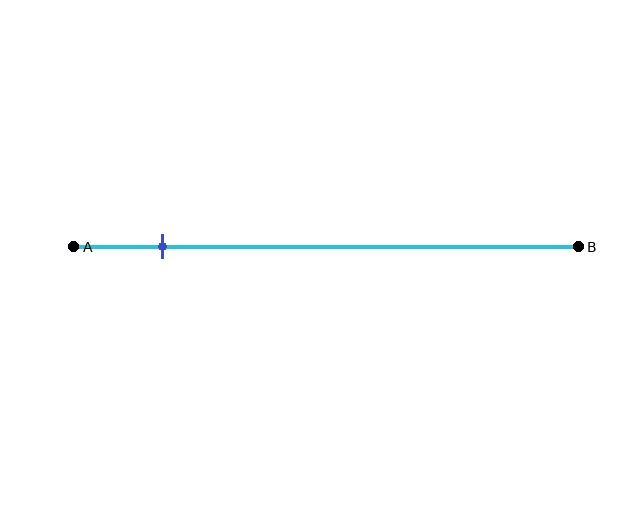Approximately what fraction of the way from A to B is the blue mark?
The blue mark is approximately 20% of the way from A to B.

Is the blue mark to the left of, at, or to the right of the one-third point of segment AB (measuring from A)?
The blue mark is to the left of the one-third point of segment AB.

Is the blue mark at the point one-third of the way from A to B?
No, the mark is at about 20% from A, not at the 33% one-third point.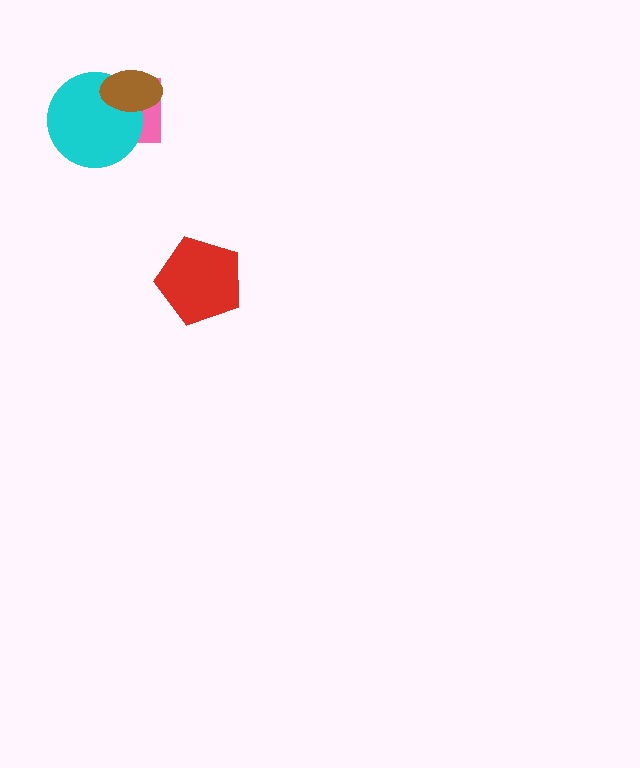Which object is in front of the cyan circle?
The brown ellipse is in front of the cyan circle.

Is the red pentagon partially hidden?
No, no other shape covers it.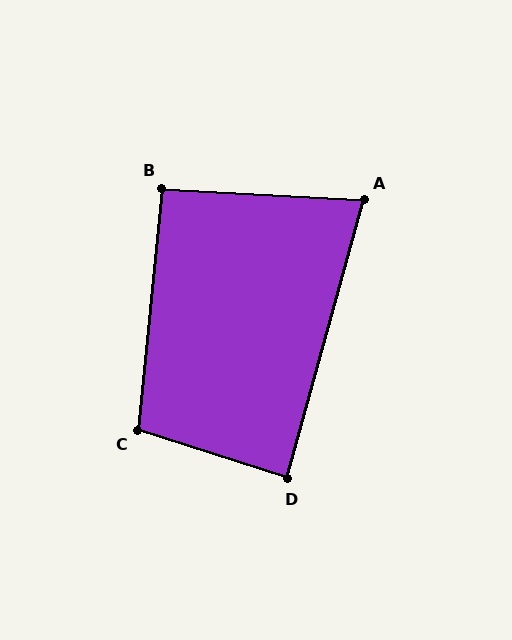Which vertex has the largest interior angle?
C, at approximately 102 degrees.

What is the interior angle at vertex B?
Approximately 93 degrees (approximately right).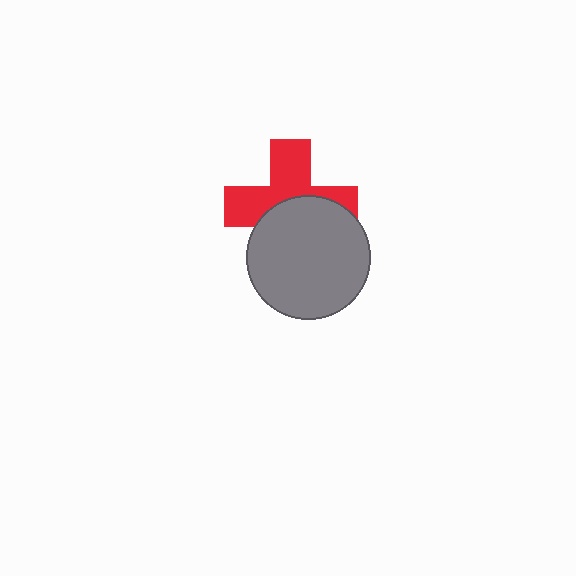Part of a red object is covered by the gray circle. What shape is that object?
It is a cross.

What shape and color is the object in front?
The object in front is a gray circle.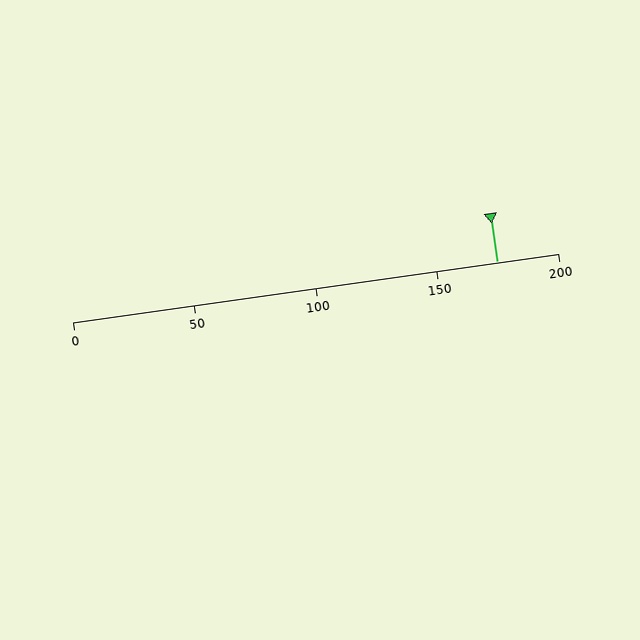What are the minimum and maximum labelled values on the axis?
The axis runs from 0 to 200.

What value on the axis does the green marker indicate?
The marker indicates approximately 175.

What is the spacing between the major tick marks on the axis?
The major ticks are spaced 50 apart.